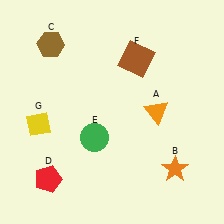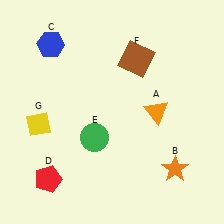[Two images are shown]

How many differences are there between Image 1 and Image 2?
There is 1 difference between the two images.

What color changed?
The hexagon (C) changed from brown in Image 1 to blue in Image 2.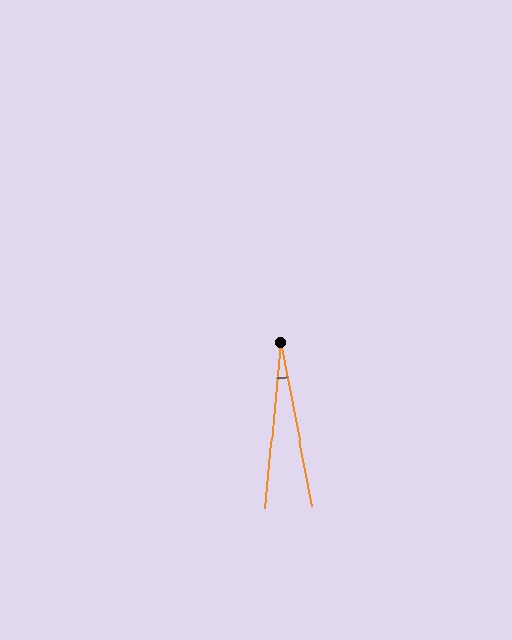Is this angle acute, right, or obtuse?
It is acute.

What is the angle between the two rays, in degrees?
Approximately 16 degrees.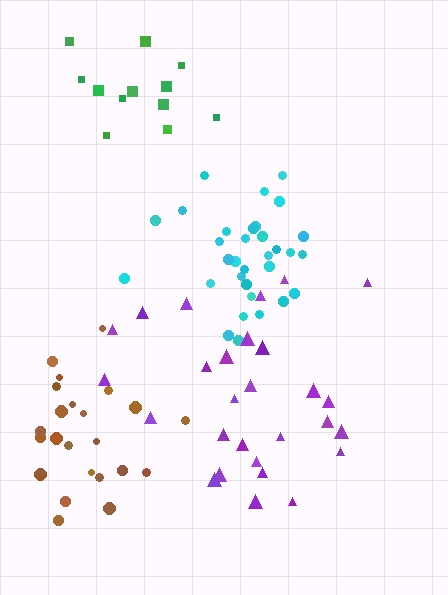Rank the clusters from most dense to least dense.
cyan, brown, green, purple.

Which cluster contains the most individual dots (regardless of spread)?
Cyan (32).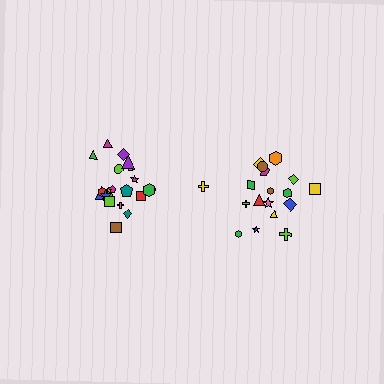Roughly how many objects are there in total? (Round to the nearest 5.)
Roughly 40 objects in total.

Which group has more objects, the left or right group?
The left group.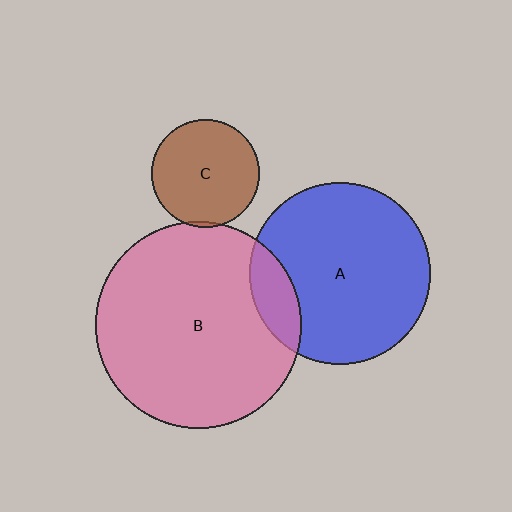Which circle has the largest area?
Circle B (pink).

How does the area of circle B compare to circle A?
Approximately 1.3 times.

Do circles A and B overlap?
Yes.